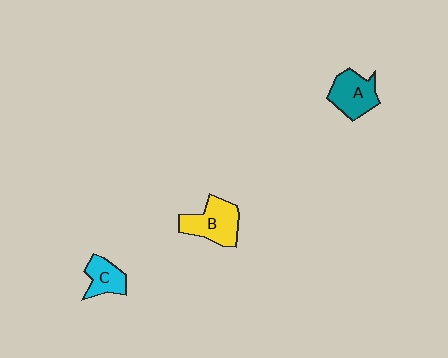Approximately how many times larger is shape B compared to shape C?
Approximately 1.6 times.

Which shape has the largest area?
Shape B (yellow).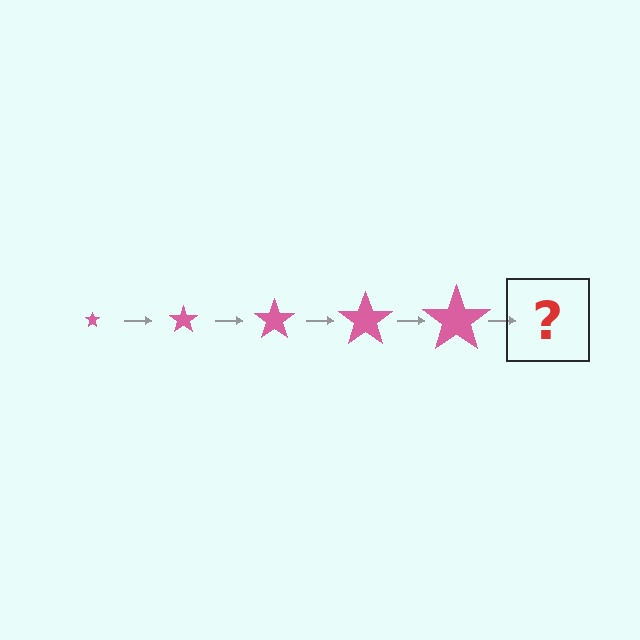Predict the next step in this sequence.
The next step is a pink star, larger than the previous one.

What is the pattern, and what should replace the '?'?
The pattern is that the star gets progressively larger each step. The '?' should be a pink star, larger than the previous one.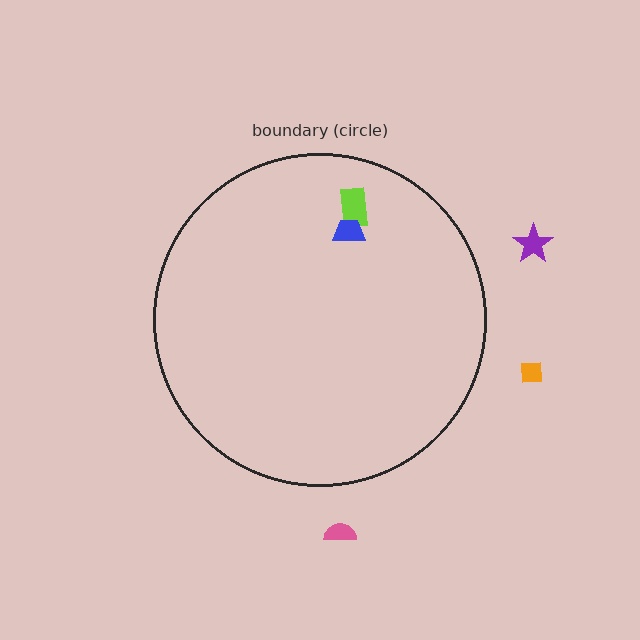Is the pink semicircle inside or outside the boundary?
Outside.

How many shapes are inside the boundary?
2 inside, 3 outside.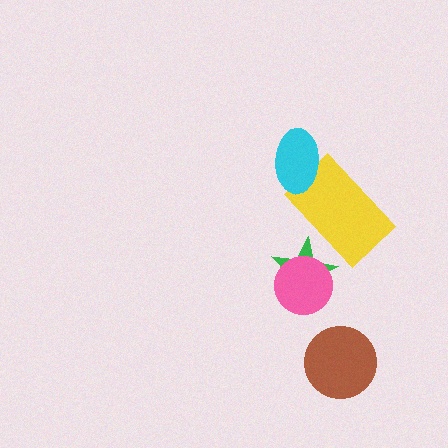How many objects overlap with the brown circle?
0 objects overlap with the brown circle.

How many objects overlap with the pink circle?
1 object overlaps with the pink circle.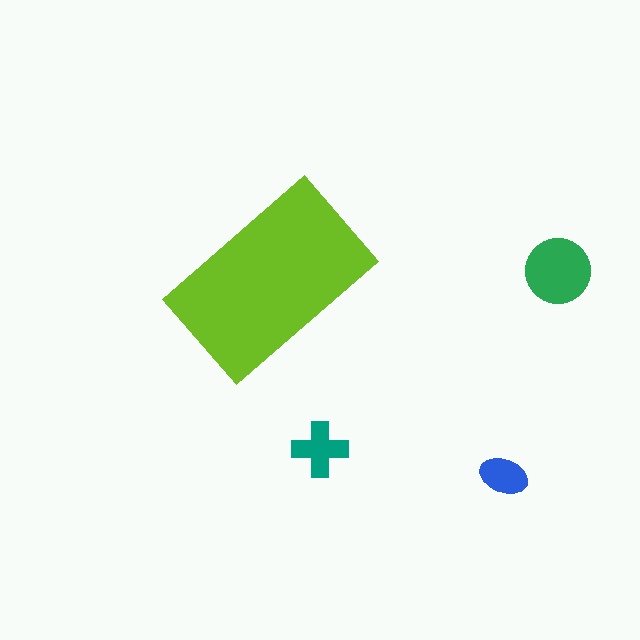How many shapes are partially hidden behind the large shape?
0 shapes are partially hidden.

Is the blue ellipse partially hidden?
No, the blue ellipse is fully visible.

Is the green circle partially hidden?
No, the green circle is fully visible.